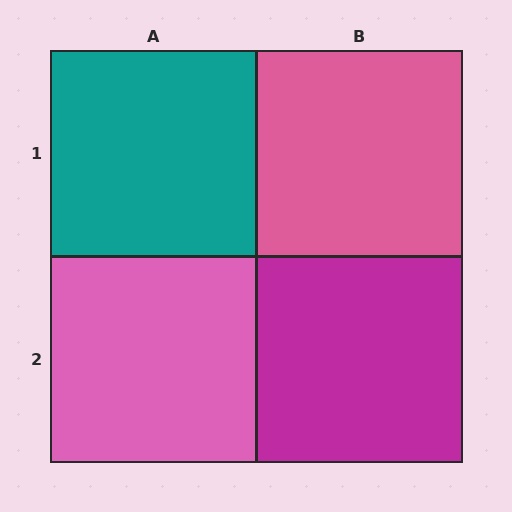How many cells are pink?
2 cells are pink.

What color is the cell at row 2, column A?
Pink.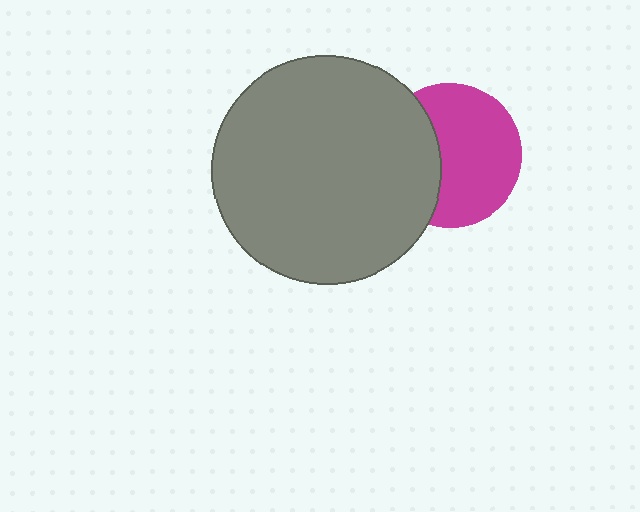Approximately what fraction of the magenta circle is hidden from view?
Roughly 36% of the magenta circle is hidden behind the gray circle.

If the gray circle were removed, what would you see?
You would see the complete magenta circle.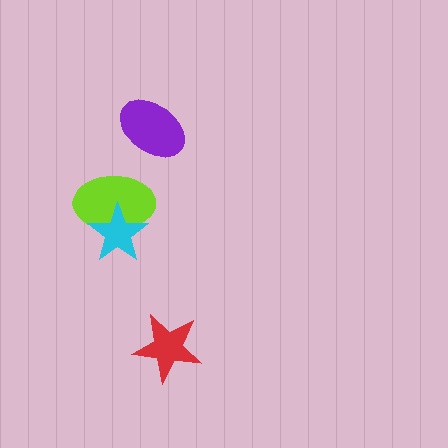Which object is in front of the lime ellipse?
The cyan star is in front of the lime ellipse.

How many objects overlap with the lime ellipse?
1 object overlaps with the lime ellipse.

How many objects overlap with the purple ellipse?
0 objects overlap with the purple ellipse.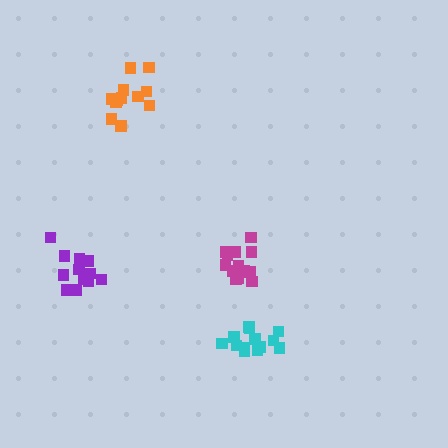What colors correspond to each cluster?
The clusters are colored: orange, purple, magenta, cyan.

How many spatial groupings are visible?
There are 4 spatial groupings.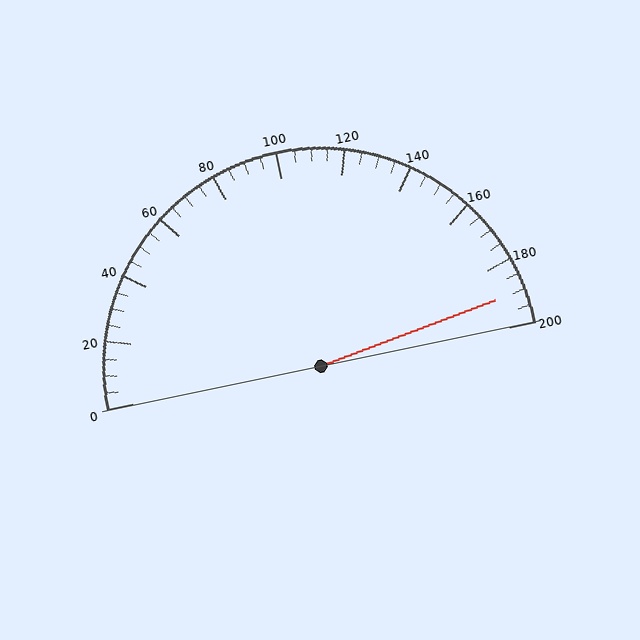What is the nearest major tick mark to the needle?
The nearest major tick mark is 200.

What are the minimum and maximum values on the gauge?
The gauge ranges from 0 to 200.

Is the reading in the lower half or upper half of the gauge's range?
The reading is in the upper half of the range (0 to 200).